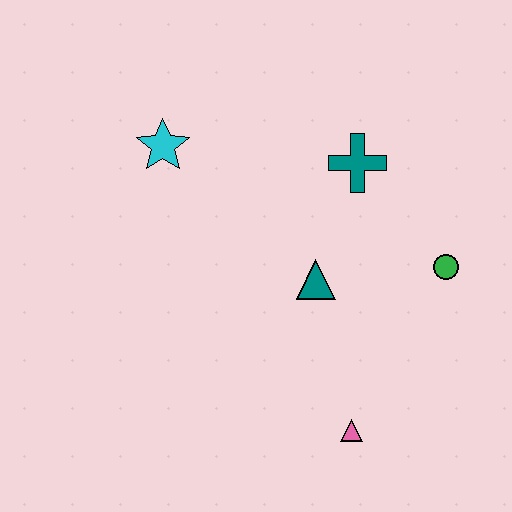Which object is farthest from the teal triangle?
The cyan star is farthest from the teal triangle.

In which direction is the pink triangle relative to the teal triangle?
The pink triangle is below the teal triangle.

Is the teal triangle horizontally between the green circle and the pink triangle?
No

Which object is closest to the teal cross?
The teal triangle is closest to the teal cross.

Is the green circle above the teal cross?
No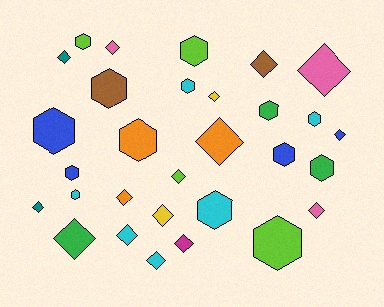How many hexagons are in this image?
There are 14 hexagons.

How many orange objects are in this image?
There are 3 orange objects.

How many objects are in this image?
There are 30 objects.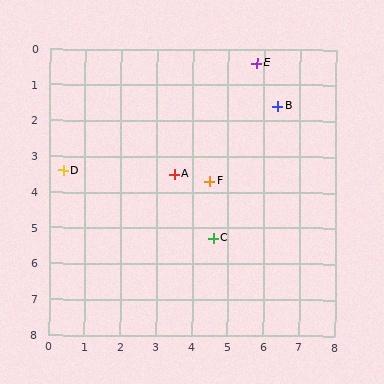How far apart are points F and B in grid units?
Points F and B are about 2.8 grid units apart.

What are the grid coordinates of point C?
Point C is at approximately (4.6, 5.3).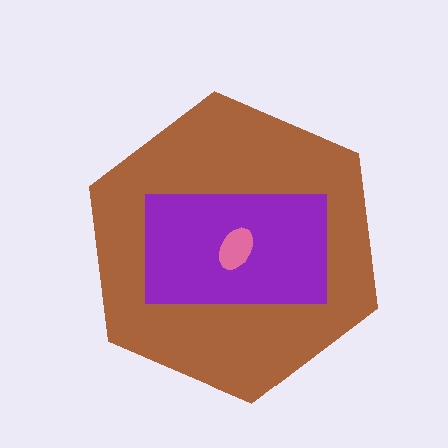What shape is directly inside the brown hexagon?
The purple rectangle.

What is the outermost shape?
The brown hexagon.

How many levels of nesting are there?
3.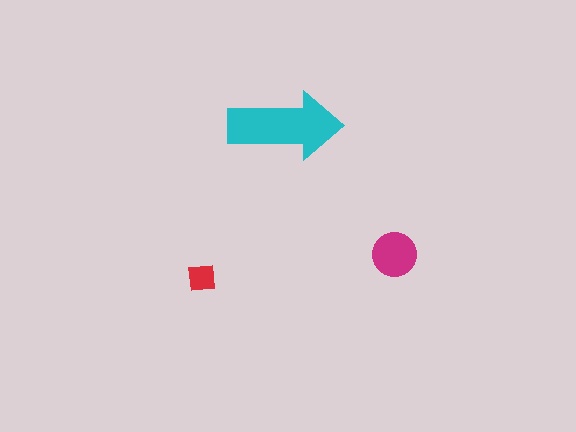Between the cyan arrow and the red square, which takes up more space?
The cyan arrow.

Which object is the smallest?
The red square.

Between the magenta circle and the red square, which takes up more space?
The magenta circle.